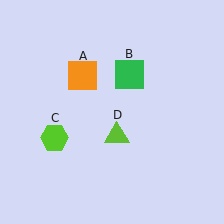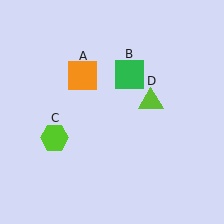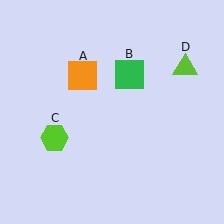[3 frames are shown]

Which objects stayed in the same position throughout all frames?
Orange square (object A) and green square (object B) and lime hexagon (object C) remained stationary.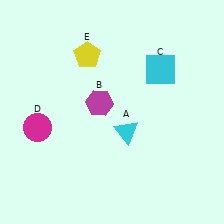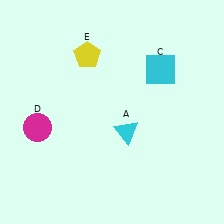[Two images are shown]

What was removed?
The magenta hexagon (B) was removed in Image 2.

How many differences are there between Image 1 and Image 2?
There is 1 difference between the two images.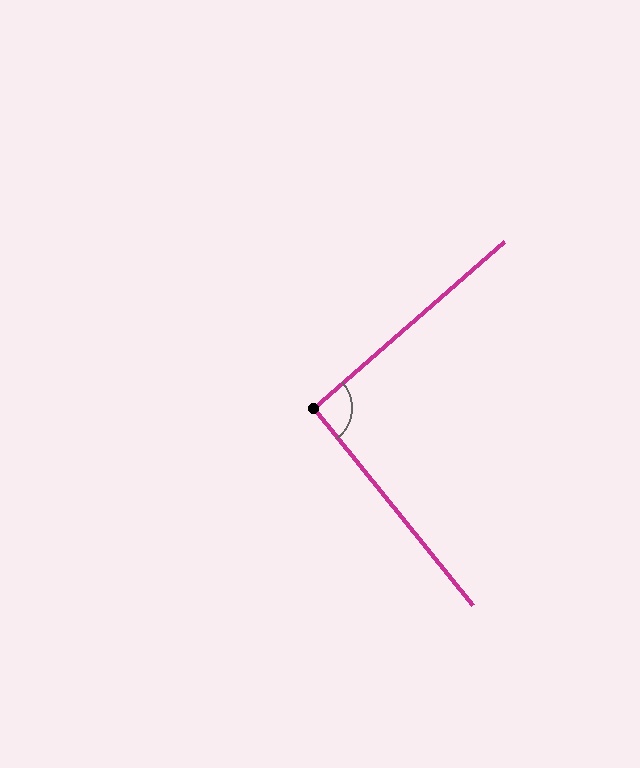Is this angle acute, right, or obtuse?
It is approximately a right angle.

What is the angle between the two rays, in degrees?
Approximately 92 degrees.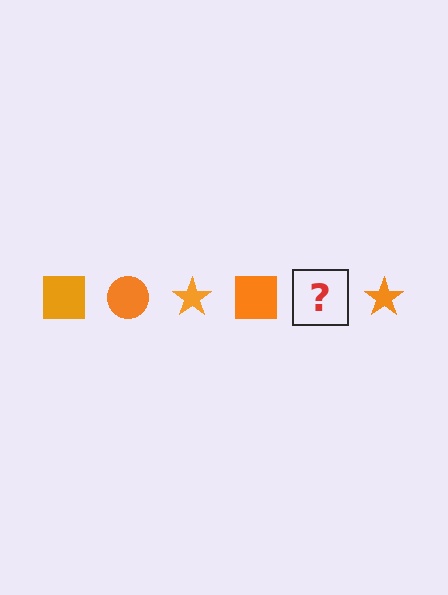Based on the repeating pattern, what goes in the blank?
The blank should be an orange circle.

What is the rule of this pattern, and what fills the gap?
The rule is that the pattern cycles through square, circle, star shapes in orange. The gap should be filled with an orange circle.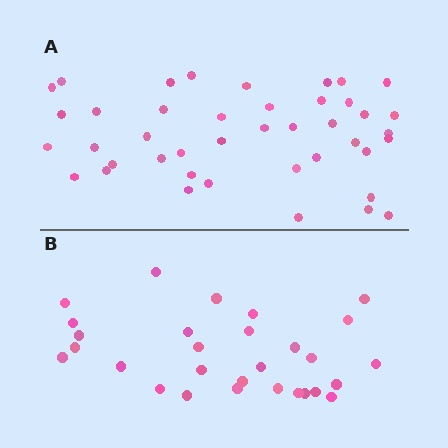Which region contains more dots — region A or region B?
Region A (the top region) has more dots.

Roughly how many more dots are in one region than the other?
Region A has approximately 15 more dots than region B.